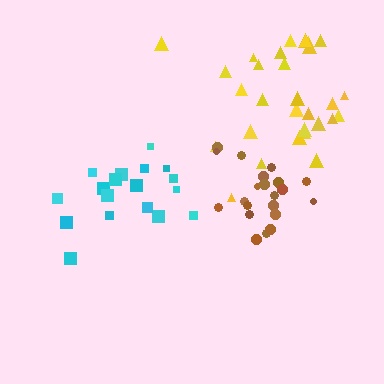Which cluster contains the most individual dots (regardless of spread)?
Yellow (30).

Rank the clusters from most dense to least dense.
brown, yellow, cyan.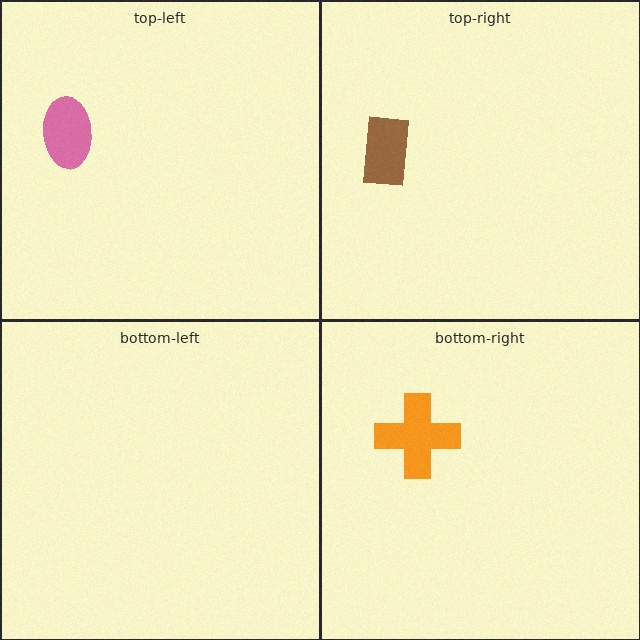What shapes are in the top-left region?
The pink ellipse.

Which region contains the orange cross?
The bottom-right region.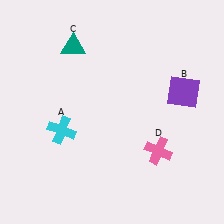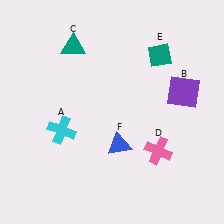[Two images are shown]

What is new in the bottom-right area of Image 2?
A blue triangle (F) was added in the bottom-right area of Image 2.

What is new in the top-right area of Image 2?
A teal diamond (E) was added in the top-right area of Image 2.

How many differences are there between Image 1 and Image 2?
There are 2 differences between the two images.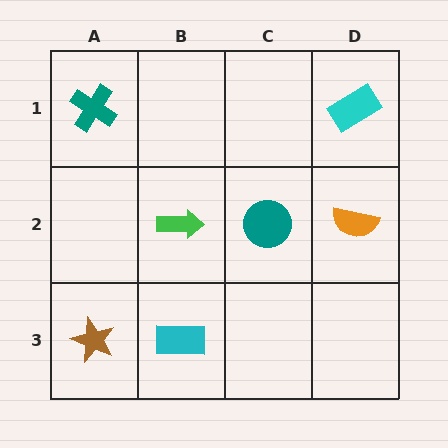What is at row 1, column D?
A cyan rectangle.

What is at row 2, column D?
An orange semicircle.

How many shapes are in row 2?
3 shapes.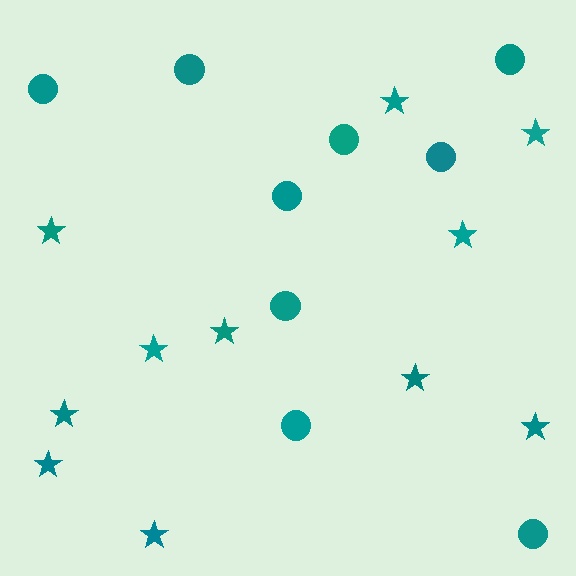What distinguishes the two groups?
There are 2 groups: one group of circles (9) and one group of stars (11).